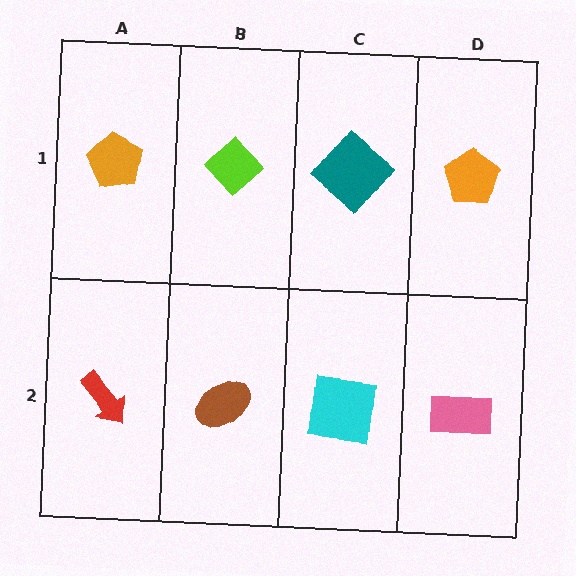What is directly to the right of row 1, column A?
A lime diamond.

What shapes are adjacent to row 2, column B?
A lime diamond (row 1, column B), a red arrow (row 2, column A), a cyan square (row 2, column C).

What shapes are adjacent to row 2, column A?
An orange pentagon (row 1, column A), a brown ellipse (row 2, column B).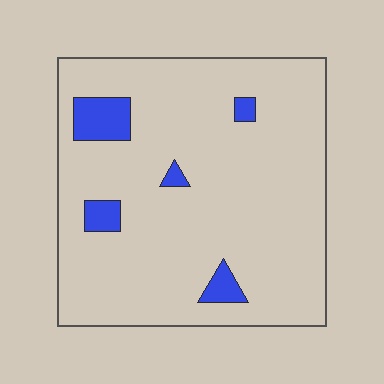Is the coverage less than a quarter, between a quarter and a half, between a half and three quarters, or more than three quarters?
Less than a quarter.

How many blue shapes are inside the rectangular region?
5.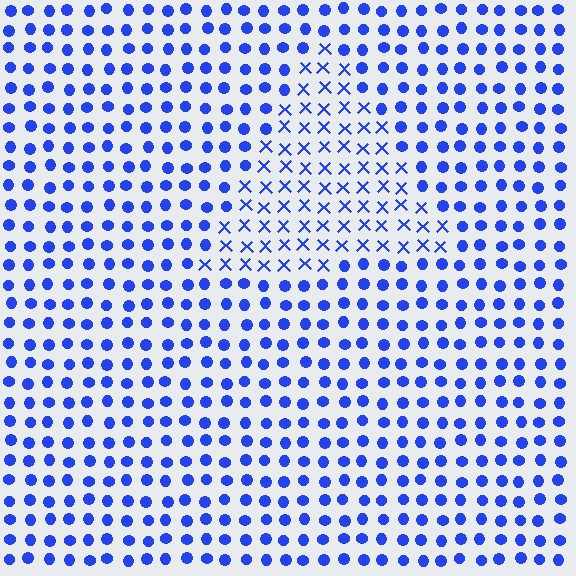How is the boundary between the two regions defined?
The boundary is defined by a change in element shape: X marks inside vs. circles outside. All elements share the same color and spacing.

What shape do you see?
I see a triangle.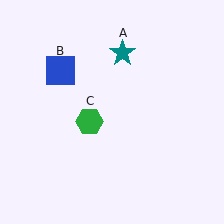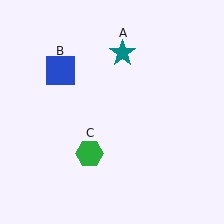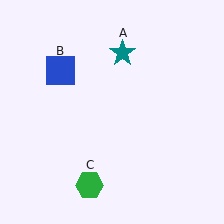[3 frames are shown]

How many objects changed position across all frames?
1 object changed position: green hexagon (object C).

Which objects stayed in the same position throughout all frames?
Teal star (object A) and blue square (object B) remained stationary.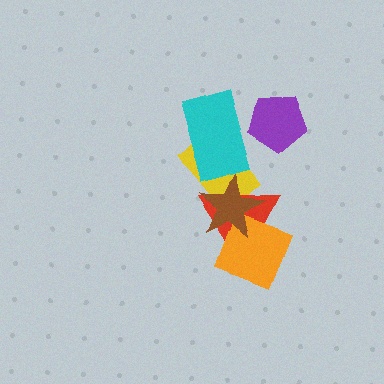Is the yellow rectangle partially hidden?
Yes, it is partially covered by another shape.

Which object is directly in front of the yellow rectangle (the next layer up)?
The red triangle is directly in front of the yellow rectangle.